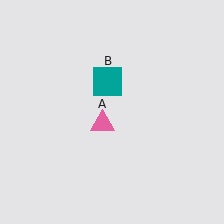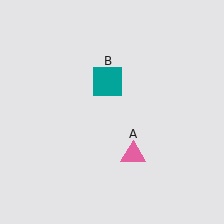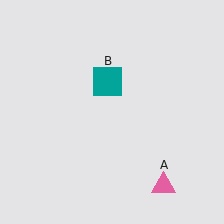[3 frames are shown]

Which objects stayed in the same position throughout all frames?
Teal square (object B) remained stationary.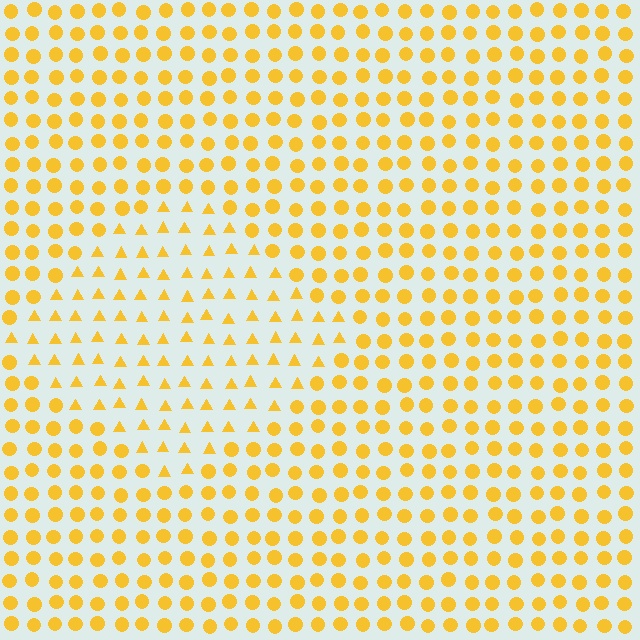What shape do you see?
I see a diamond.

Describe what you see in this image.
The image is filled with small yellow elements arranged in a uniform grid. A diamond-shaped region contains triangles, while the surrounding area contains circles. The boundary is defined purely by the change in element shape.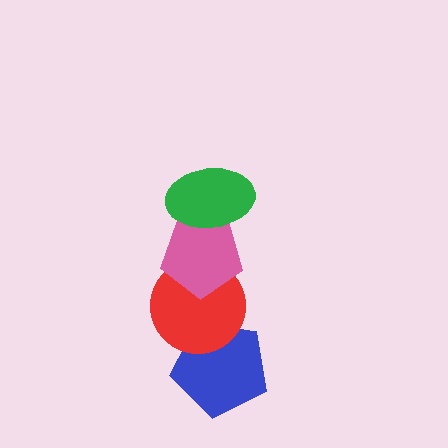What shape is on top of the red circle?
The pink pentagon is on top of the red circle.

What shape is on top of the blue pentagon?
The red circle is on top of the blue pentagon.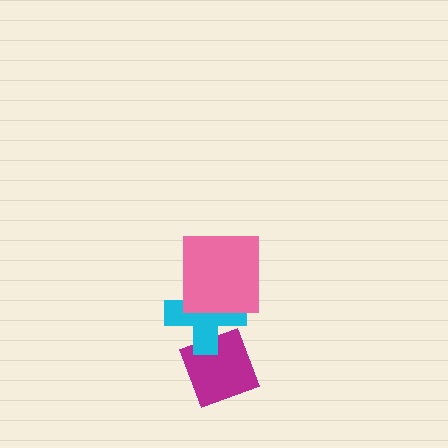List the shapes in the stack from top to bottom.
From top to bottom: the pink square, the cyan cross, the magenta diamond.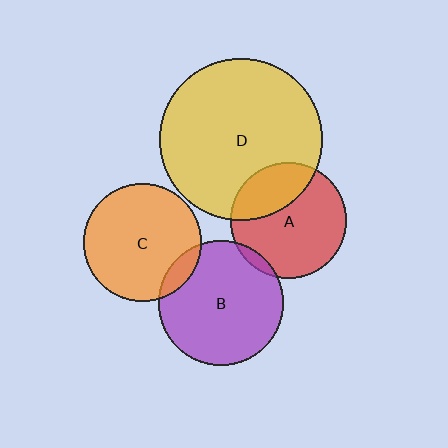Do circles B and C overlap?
Yes.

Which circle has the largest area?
Circle D (yellow).